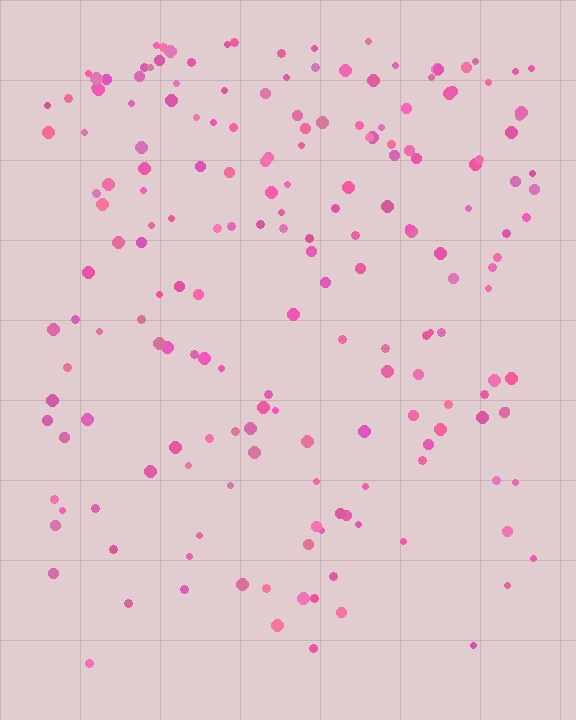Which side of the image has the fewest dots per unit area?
The bottom.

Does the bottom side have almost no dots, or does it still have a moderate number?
Still a moderate number, just noticeably fewer than the top.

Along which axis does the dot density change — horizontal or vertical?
Vertical.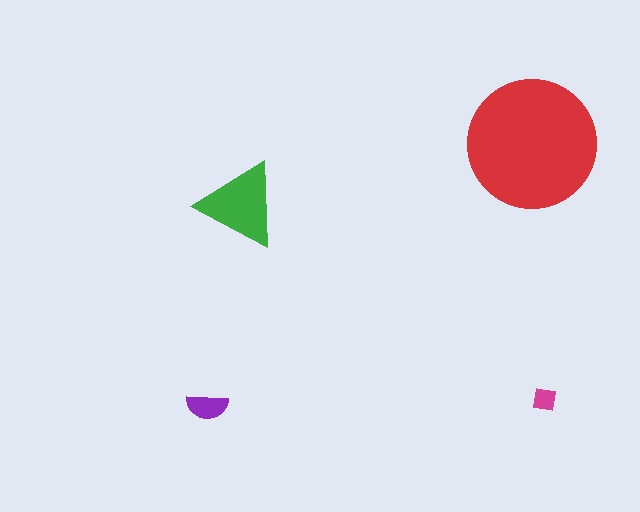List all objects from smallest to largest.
The magenta square, the purple semicircle, the green triangle, the red circle.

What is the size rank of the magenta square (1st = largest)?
4th.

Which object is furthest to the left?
The purple semicircle is leftmost.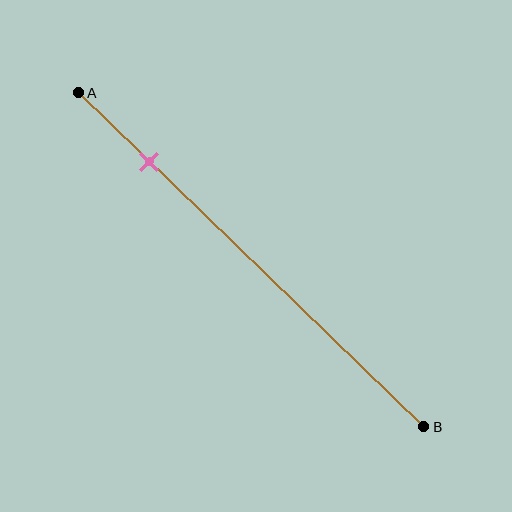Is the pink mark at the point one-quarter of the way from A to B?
No, the mark is at about 20% from A, not at the 25% one-quarter point.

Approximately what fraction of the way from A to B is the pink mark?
The pink mark is approximately 20% of the way from A to B.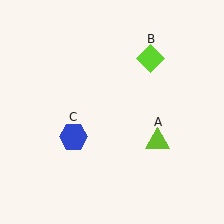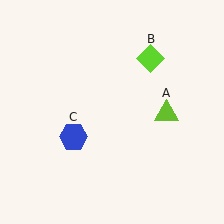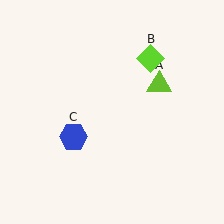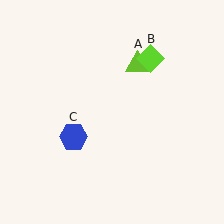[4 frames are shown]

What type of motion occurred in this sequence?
The lime triangle (object A) rotated counterclockwise around the center of the scene.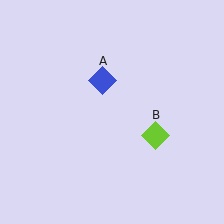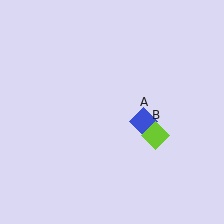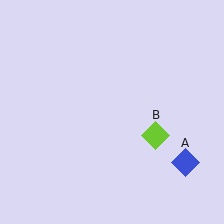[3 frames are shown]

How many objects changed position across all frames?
1 object changed position: blue diamond (object A).